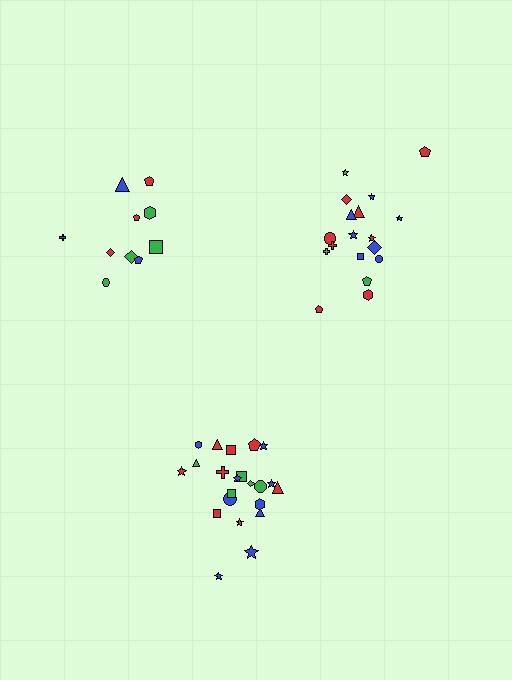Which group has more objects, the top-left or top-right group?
The top-right group.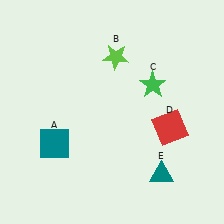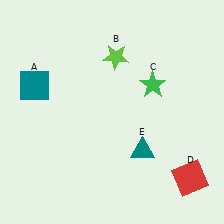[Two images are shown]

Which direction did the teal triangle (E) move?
The teal triangle (E) moved up.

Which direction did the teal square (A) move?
The teal square (A) moved up.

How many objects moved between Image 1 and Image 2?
3 objects moved between the two images.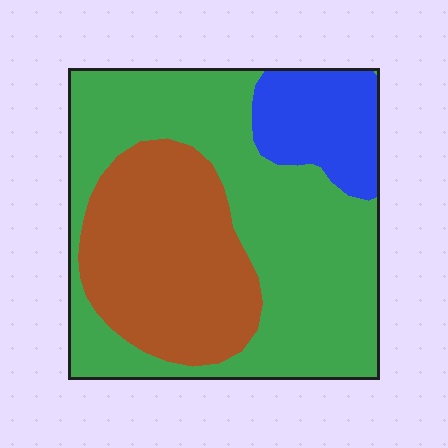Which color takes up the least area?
Blue, at roughly 15%.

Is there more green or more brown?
Green.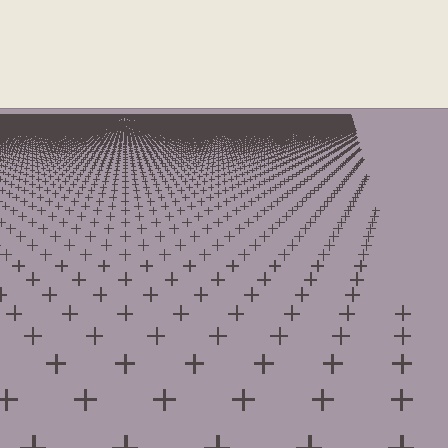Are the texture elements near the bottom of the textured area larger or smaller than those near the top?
Larger. Near the bottom, elements are closer to the viewer and appear at a bigger on-screen size.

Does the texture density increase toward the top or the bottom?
Density increases toward the top.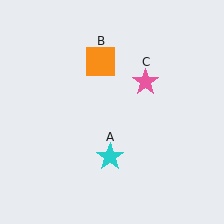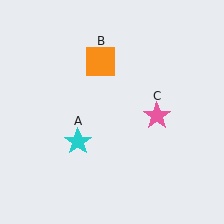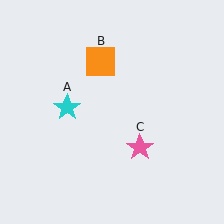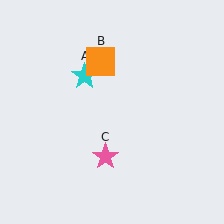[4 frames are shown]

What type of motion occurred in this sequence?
The cyan star (object A), pink star (object C) rotated clockwise around the center of the scene.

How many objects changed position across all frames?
2 objects changed position: cyan star (object A), pink star (object C).